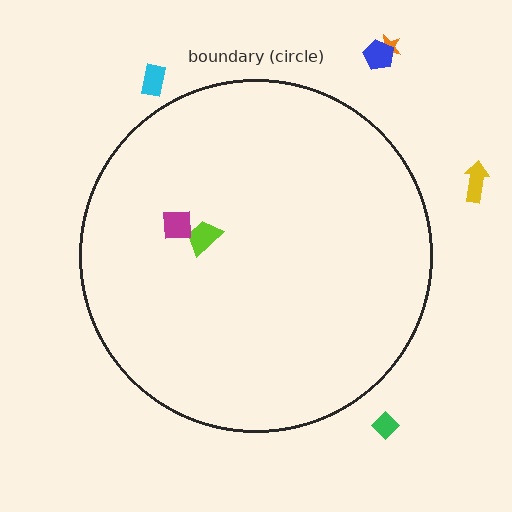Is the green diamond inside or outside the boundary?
Outside.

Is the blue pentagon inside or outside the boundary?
Outside.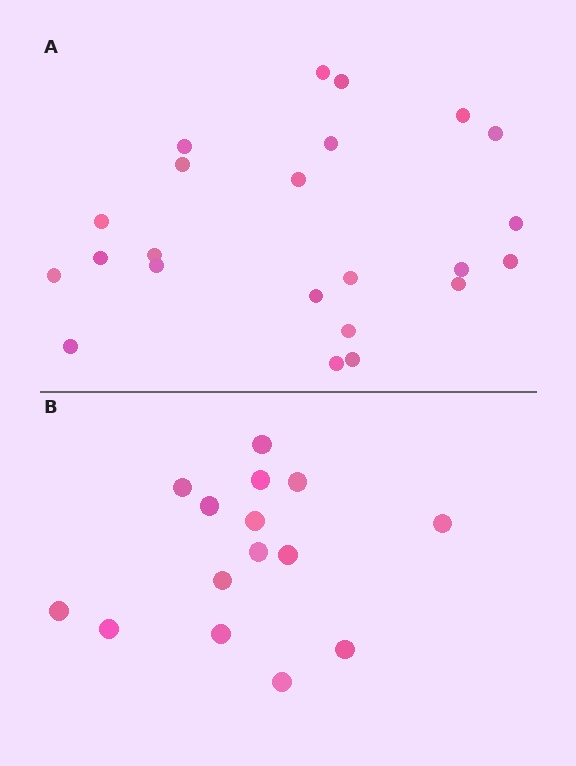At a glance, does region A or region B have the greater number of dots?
Region A (the top region) has more dots.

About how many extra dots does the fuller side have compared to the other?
Region A has roughly 8 or so more dots than region B.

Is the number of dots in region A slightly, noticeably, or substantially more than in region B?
Region A has substantially more. The ratio is roughly 1.5 to 1.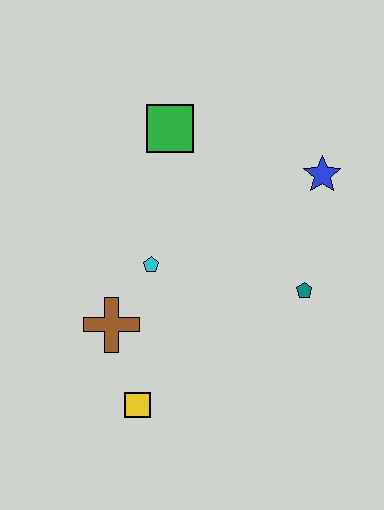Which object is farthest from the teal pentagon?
The green square is farthest from the teal pentagon.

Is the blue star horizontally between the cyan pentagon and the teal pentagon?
No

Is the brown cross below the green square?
Yes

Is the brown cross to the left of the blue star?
Yes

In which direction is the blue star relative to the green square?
The blue star is to the right of the green square.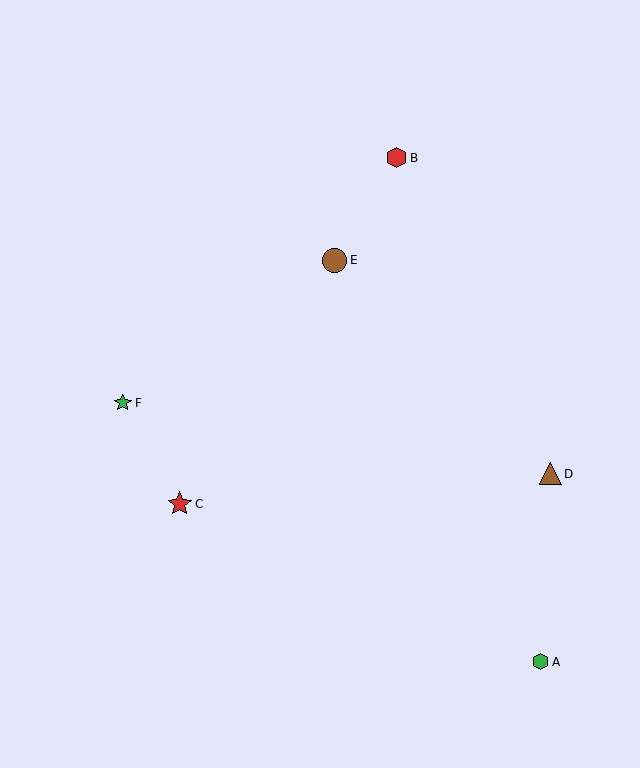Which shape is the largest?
The brown circle (labeled E) is the largest.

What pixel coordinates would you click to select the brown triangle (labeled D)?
Click at (550, 474) to select the brown triangle D.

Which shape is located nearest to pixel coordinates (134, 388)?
The green star (labeled F) at (123, 403) is nearest to that location.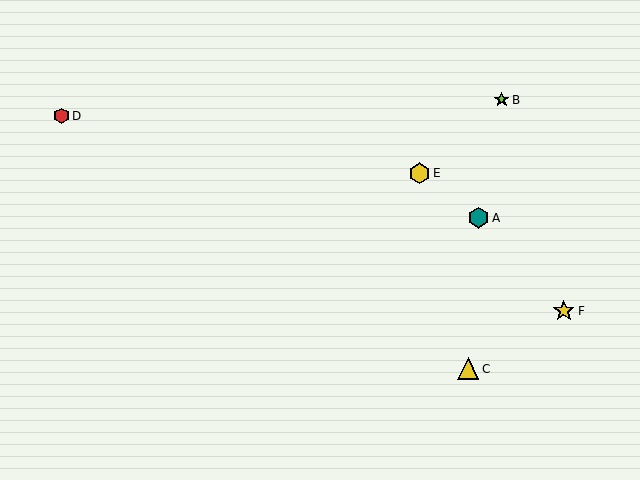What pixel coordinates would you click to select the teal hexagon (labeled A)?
Click at (479, 218) to select the teal hexagon A.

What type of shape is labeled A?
Shape A is a teal hexagon.